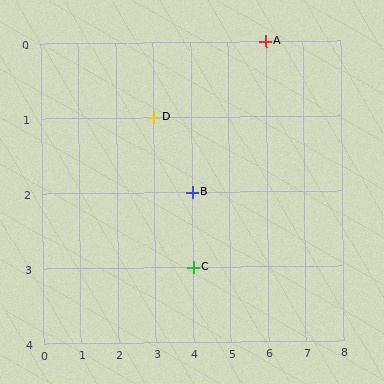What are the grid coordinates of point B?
Point B is at grid coordinates (4, 2).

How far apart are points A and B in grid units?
Points A and B are 2 columns and 2 rows apart (about 2.8 grid units diagonally).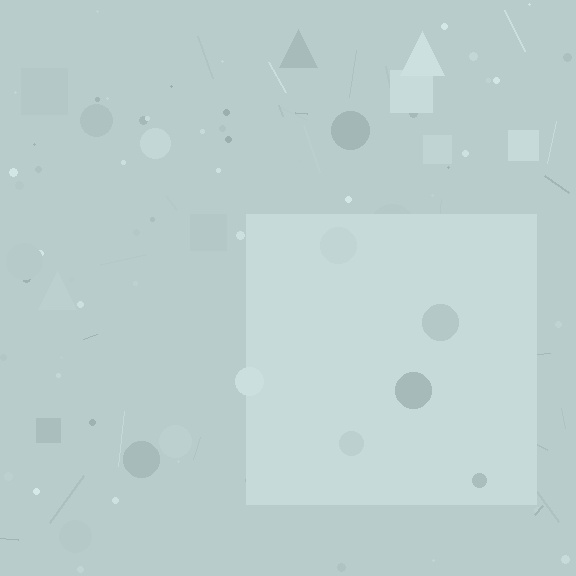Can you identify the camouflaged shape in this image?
The camouflaged shape is a square.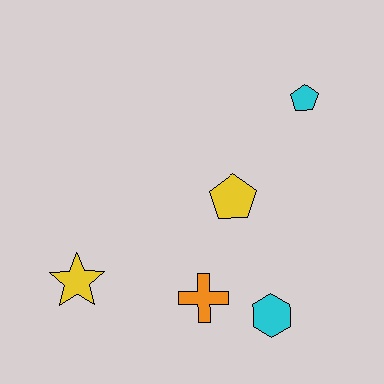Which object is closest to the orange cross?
The cyan hexagon is closest to the orange cross.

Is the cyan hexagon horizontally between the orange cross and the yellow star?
No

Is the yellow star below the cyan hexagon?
No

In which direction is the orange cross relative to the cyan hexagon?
The orange cross is to the left of the cyan hexagon.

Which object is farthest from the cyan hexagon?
The cyan pentagon is farthest from the cyan hexagon.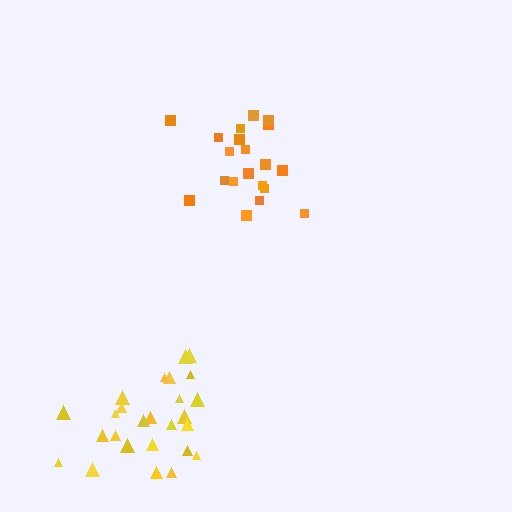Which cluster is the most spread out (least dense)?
Orange.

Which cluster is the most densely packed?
Yellow.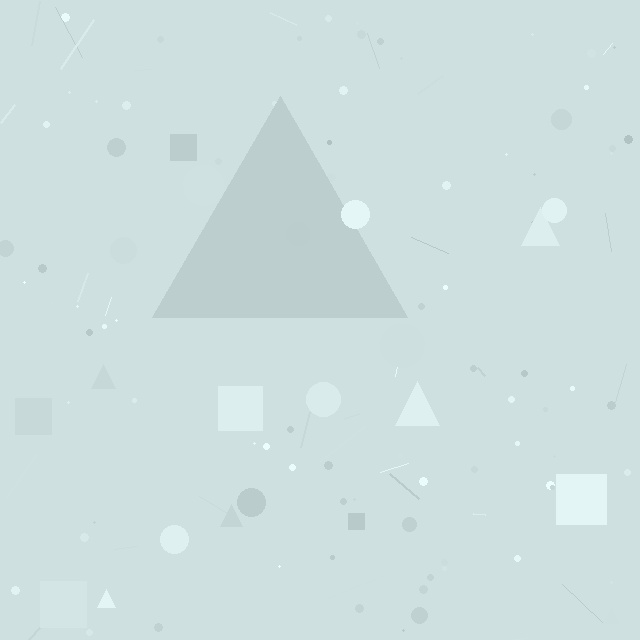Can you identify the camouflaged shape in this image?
The camouflaged shape is a triangle.